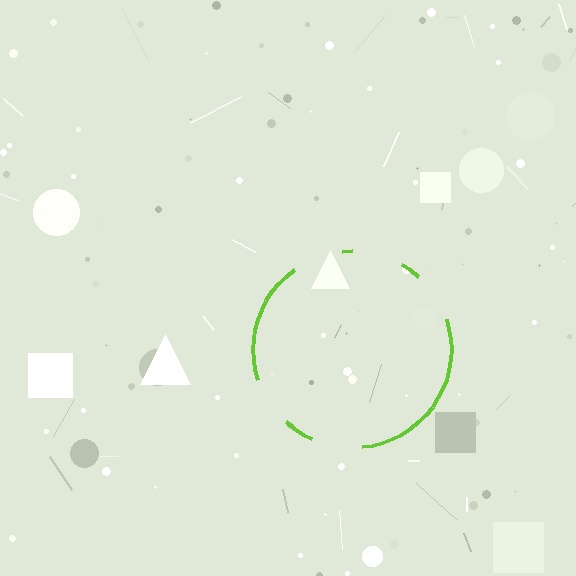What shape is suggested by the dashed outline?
The dashed outline suggests a circle.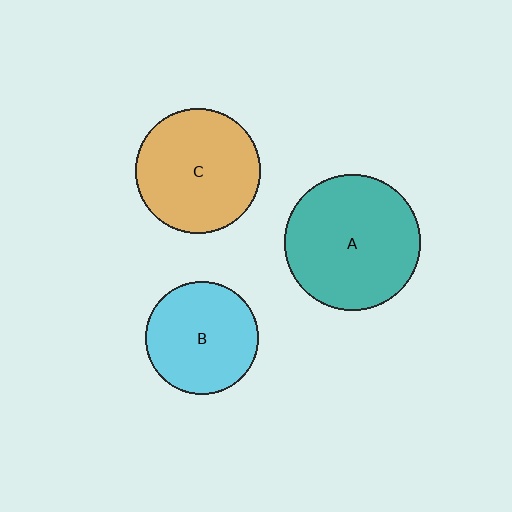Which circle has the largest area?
Circle A (teal).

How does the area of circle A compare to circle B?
Approximately 1.5 times.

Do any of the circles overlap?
No, none of the circles overlap.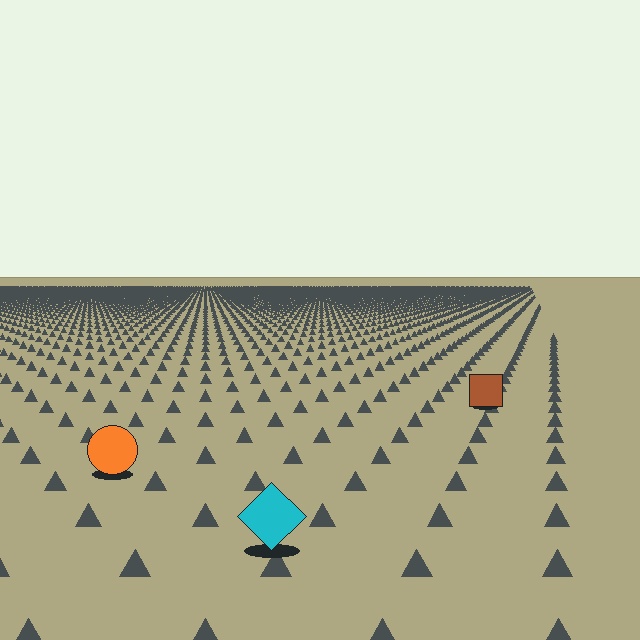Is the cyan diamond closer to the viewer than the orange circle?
Yes. The cyan diamond is closer — you can tell from the texture gradient: the ground texture is coarser near it.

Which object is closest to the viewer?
The cyan diamond is closest. The texture marks near it are larger and more spread out.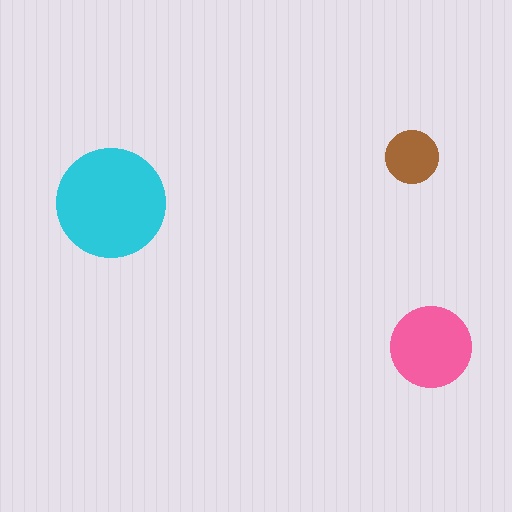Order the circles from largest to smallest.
the cyan one, the pink one, the brown one.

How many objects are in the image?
There are 3 objects in the image.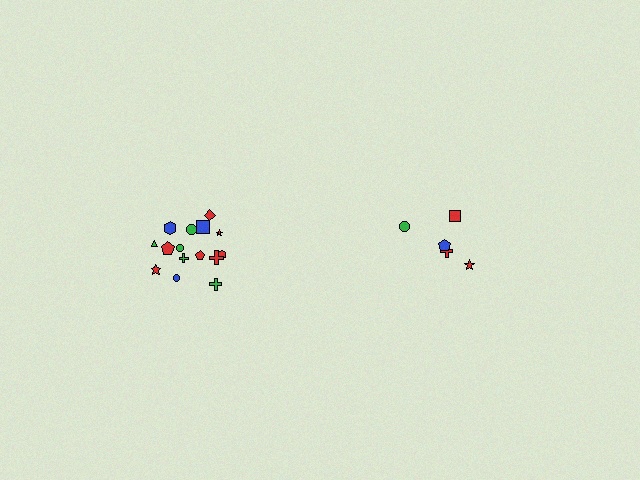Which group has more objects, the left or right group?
The left group.